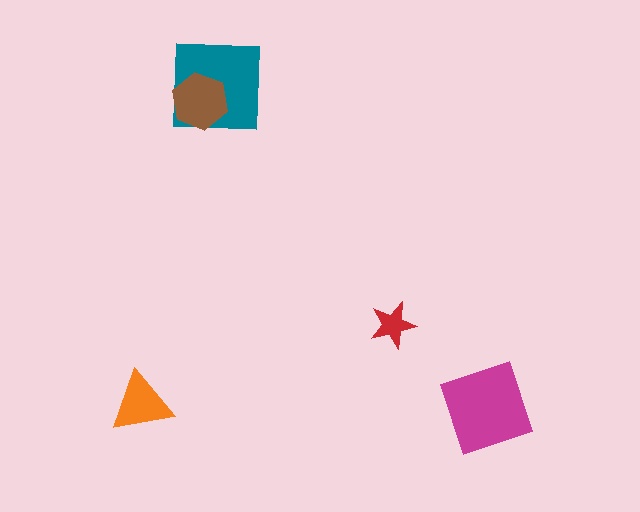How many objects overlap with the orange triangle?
0 objects overlap with the orange triangle.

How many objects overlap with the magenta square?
0 objects overlap with the magenta square.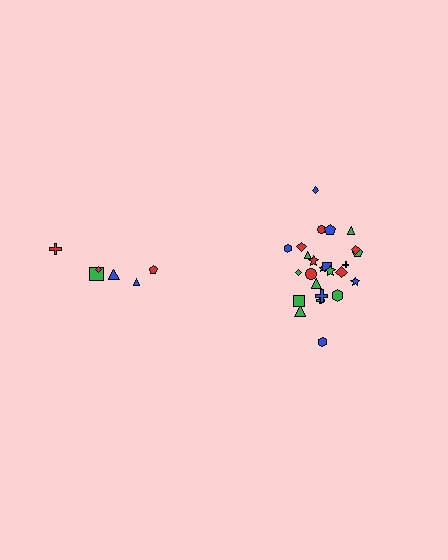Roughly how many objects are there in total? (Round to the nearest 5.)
Roughly 30 objects in total.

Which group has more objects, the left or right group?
The right group.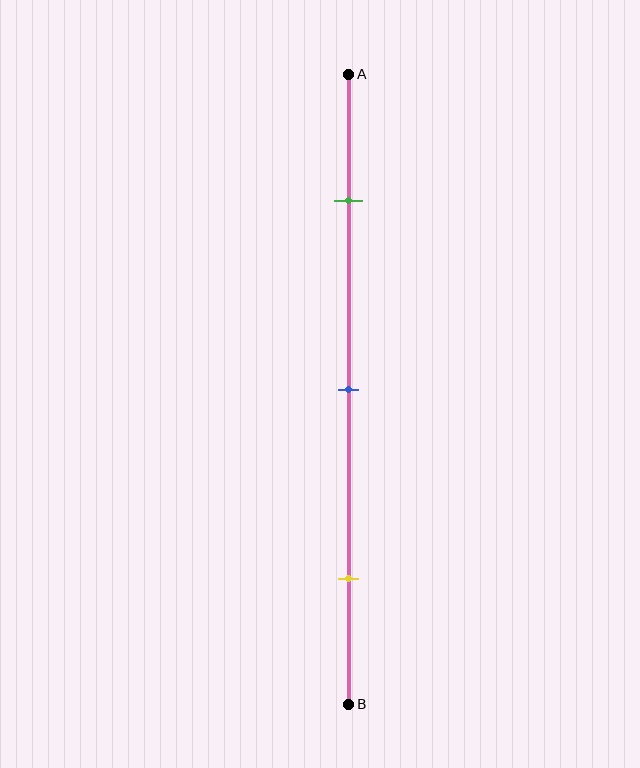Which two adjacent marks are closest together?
The green and blue marks are the closest adjacent pair.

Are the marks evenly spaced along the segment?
Yes, the marks are approximately evenly spaced.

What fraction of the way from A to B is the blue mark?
The blue mark is approximately 50% (0.5) of the way from A to B.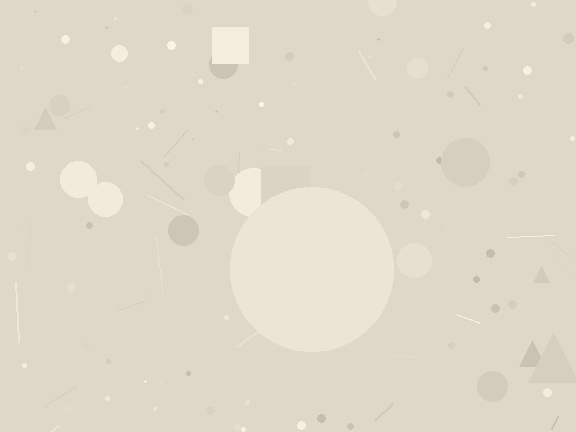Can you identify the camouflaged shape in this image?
The camouflaged shape is a circle.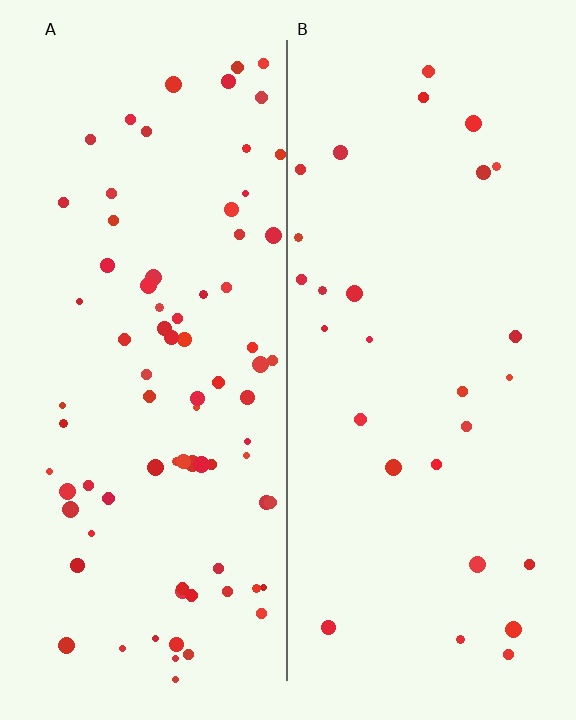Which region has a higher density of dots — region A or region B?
A (the left).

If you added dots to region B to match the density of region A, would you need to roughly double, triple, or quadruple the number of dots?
Approximately triple.